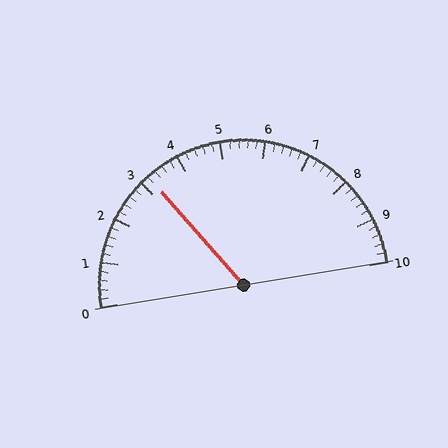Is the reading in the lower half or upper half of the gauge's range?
The reading is in the lower half of the range (0 to 10).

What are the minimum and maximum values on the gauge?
The gauge ranges from 0 to 10.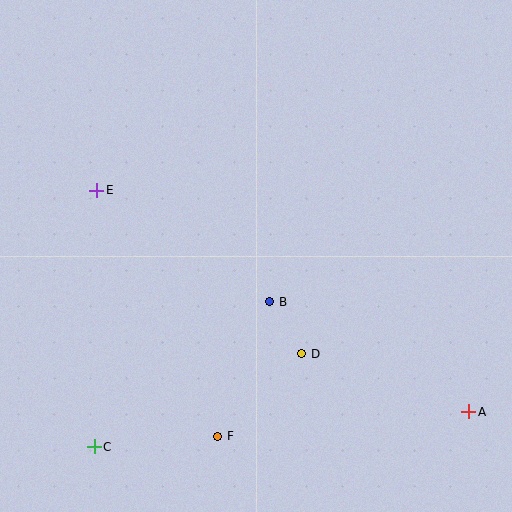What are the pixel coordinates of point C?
Point C is at (94, 447).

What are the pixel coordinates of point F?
Point F is at (218, 436).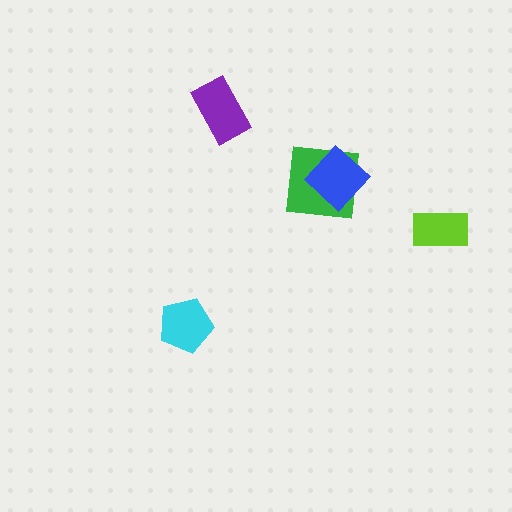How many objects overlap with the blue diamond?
1 object overlaps with the blue diamond.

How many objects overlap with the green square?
1 object overlaps with the green square.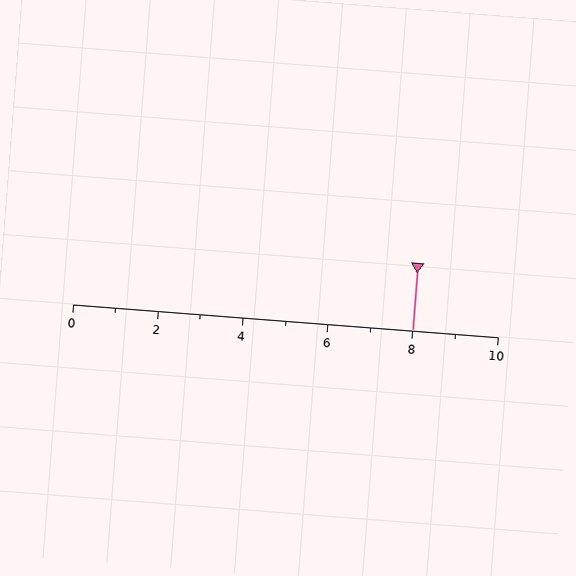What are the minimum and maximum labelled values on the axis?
The axis runs from 0 to 10.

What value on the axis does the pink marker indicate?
The marker indicates approximately 8.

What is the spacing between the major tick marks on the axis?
The major ticks are spaced 2 apart.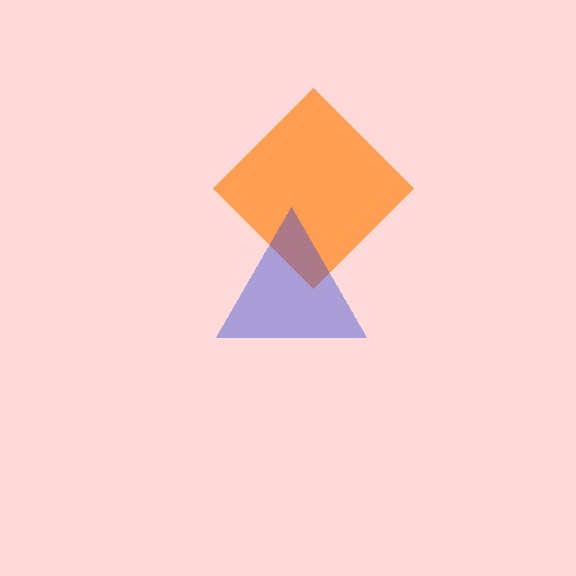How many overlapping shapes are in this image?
There are 2 overlapping shapes in the image.